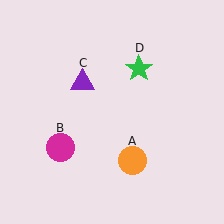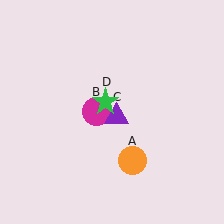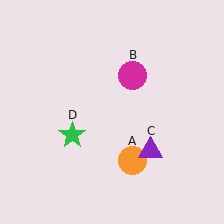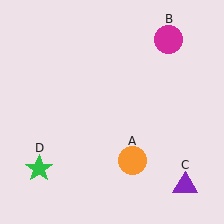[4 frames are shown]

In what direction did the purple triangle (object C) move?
The purple triangle (object C) moved down and to the right.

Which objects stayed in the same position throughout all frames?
Orange circle (object A) remained stationary.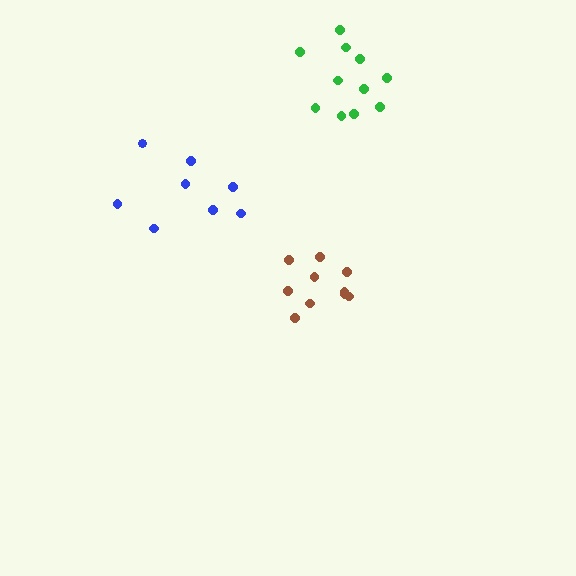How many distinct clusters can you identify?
There are 3 distinct clusters.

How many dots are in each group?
Group 1: 10 dots, Group 2: 11 dots, Group 3: 8 dots (29 total).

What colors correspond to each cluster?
The clusters are colored: brown, green, blue.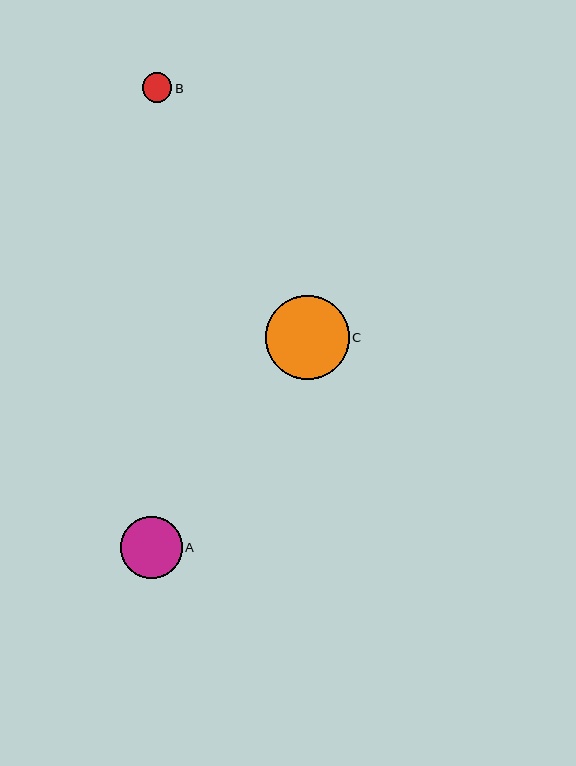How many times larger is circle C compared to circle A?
Circle C is approximately 1.4 times the size of circle A.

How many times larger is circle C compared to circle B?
Circle C is approximately 2.8 times the size of circle B.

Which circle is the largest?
Circle C is the largest with a size of approximately 84 pixels.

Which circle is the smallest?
Circle B is the smallest with a size of approximately 30 pixels.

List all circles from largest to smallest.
From largest to smallest: C, A, B.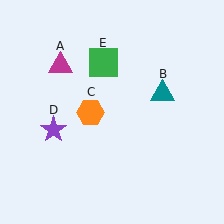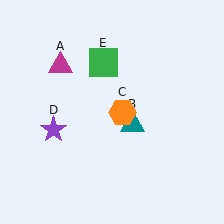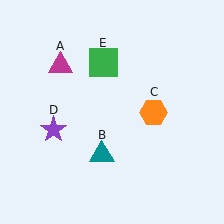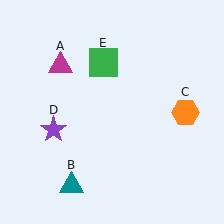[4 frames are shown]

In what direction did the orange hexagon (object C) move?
The orange hexagon (object C) moved right.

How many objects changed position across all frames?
2 objects changed position: teal triangle (object B), orange hexagon (object C).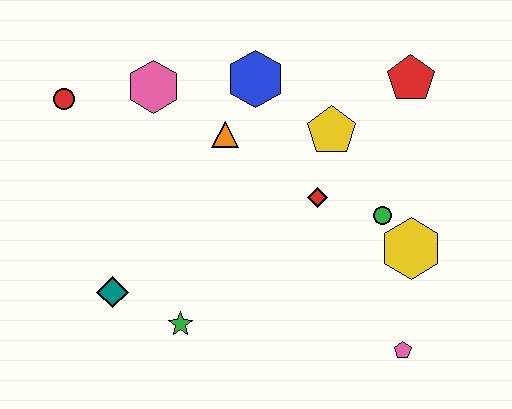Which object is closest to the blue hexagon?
The orange triangle is closest to the blue hexagon.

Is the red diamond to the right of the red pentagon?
No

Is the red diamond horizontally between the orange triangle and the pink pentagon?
Yes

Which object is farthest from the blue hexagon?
The pink pentagon is farthest from the blue hexagon.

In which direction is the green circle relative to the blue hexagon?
The green circle is below the blue hexagon.